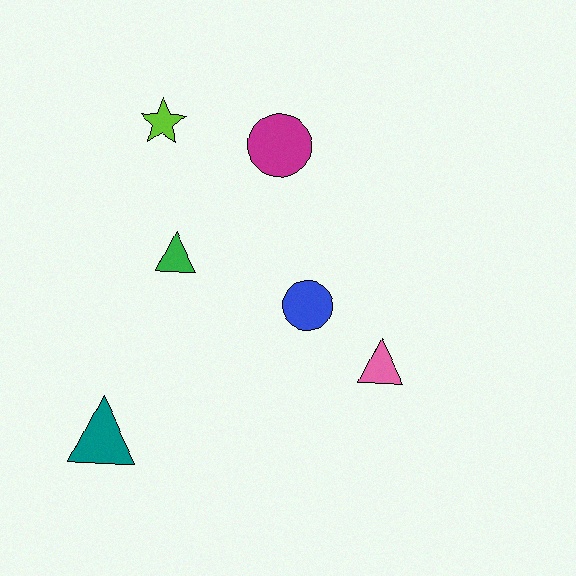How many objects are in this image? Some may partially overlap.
There are 6 objects.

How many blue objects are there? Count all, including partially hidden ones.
There is 1 blue object.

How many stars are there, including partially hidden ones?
There is 1 star.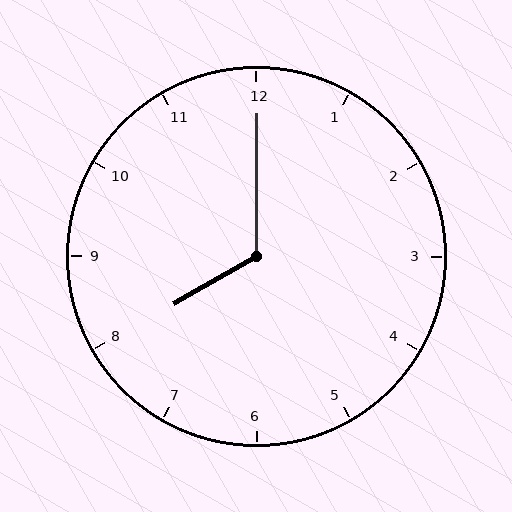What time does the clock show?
8:00.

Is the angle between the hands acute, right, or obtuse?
It is obtuse.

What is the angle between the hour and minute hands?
Approximately 120 degrees.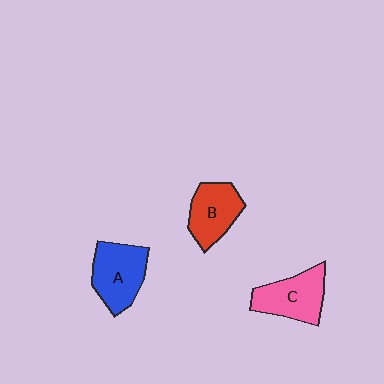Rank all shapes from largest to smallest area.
From largest to smallest: A (blue), C (pink), B (red).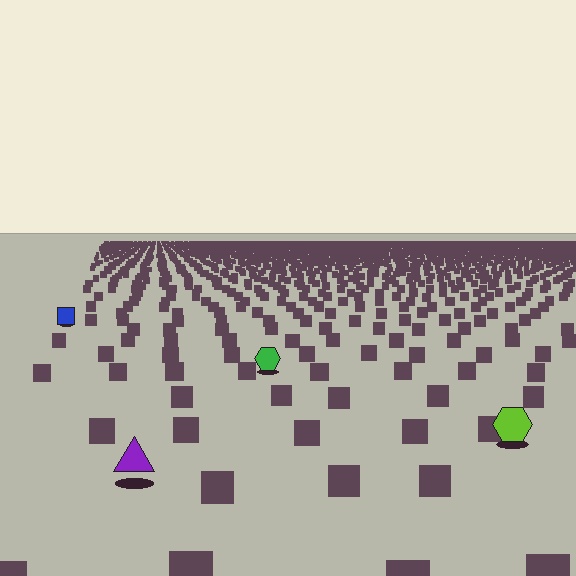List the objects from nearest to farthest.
From nearest to farthest: the purple triangle, the lime hexagon, the green hexagon, the blue square.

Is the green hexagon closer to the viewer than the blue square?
Yes. The green hexagon is closer — you can tell from the texture gradient: the ground texture is coarser near it.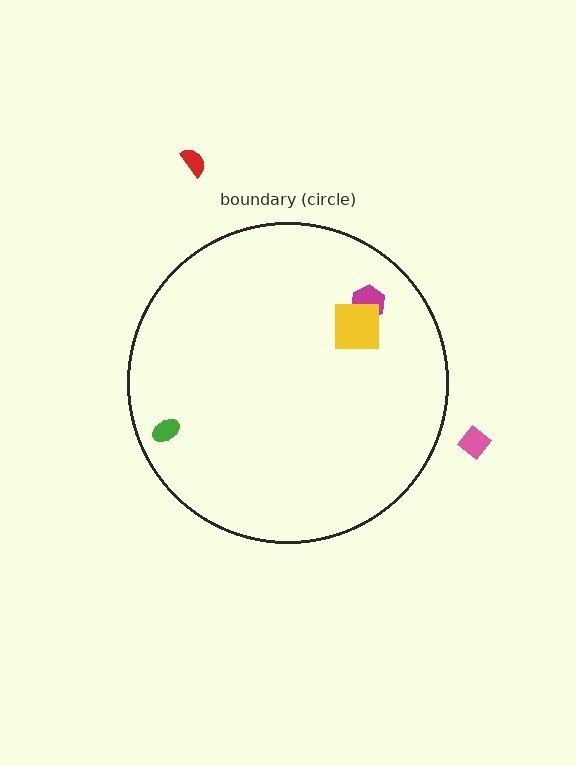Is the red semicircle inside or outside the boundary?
Outside.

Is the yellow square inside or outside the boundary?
Inside.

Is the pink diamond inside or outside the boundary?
Outside.